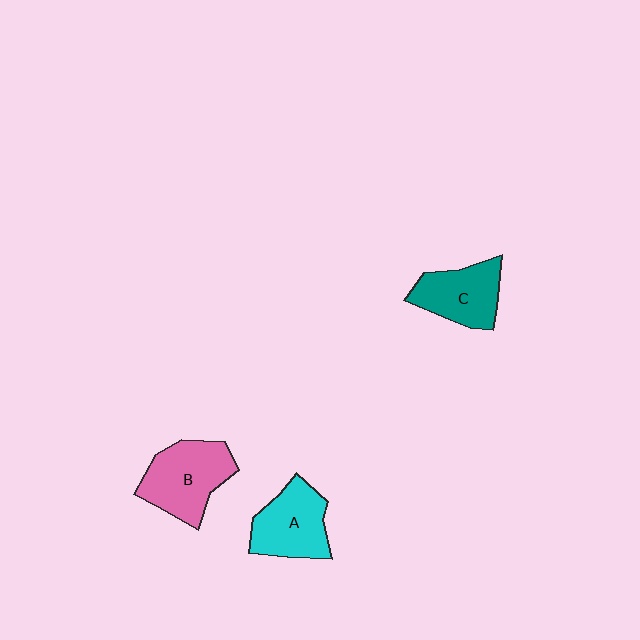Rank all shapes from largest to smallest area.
From largest to smallest: B (pink), A (cyan), C (teal).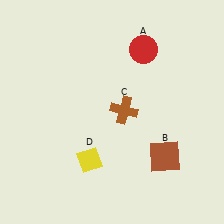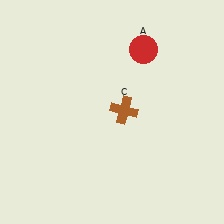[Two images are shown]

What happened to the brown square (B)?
The brown square (B) was removed in Image 2. It was in the bottom-right area of Image 1.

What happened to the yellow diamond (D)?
The yellow diamond (D) was removed in Image 2. It was in the bottom-left area of Image 1.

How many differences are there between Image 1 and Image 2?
There are 2 differences between the two images.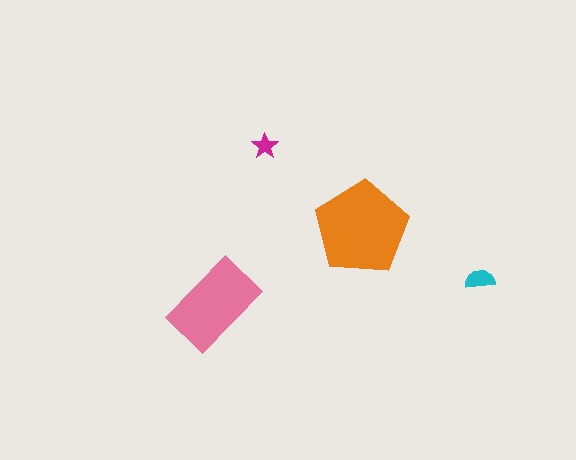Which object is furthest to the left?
The pink rectangle is leftmost.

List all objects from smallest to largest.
The magenta star, the cyan semicircle, the pink rectangle, the orange pentagon.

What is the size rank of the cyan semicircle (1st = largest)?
3rd.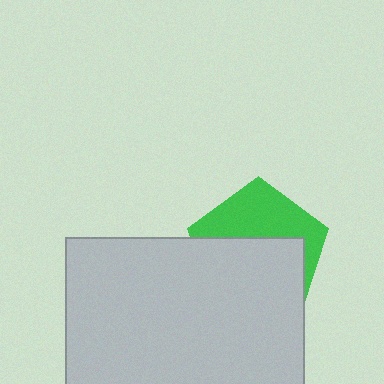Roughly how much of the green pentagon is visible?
A small part of it is visible (roughly 42%).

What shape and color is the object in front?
The object in front is a light gray rectangle.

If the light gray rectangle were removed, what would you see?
You would see the complete green pentagon.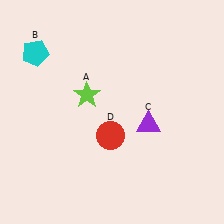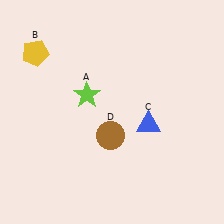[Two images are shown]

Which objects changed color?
B changed from cyan to yellow. C changed from purple to blue. D changed from red to brown.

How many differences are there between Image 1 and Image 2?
There are 3 differences between the two images.